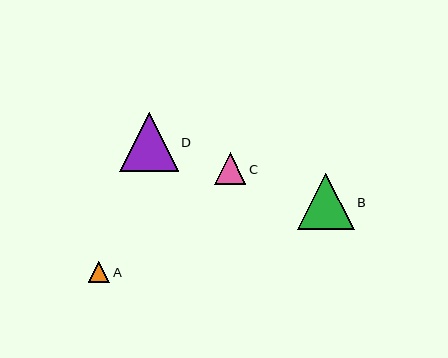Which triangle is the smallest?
Triangle A is the smallest with a size of approximately 21 pixels.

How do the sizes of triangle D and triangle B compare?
Triangle D and triangle B are approximately the same size.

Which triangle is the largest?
Triangle D is the largest with a size of approximately 59 pixels.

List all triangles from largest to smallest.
From largest to smallest: D, B, C, A.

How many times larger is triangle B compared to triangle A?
Triangle B is approximately 2.7 times the size of triangle A.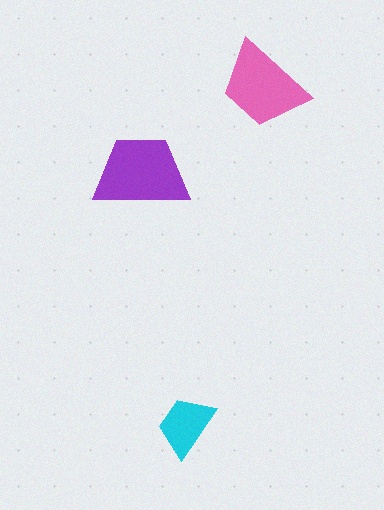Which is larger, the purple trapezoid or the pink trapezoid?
The purple one.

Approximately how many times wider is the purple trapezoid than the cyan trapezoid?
About 1.5 times wider.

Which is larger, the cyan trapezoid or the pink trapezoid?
The pink one.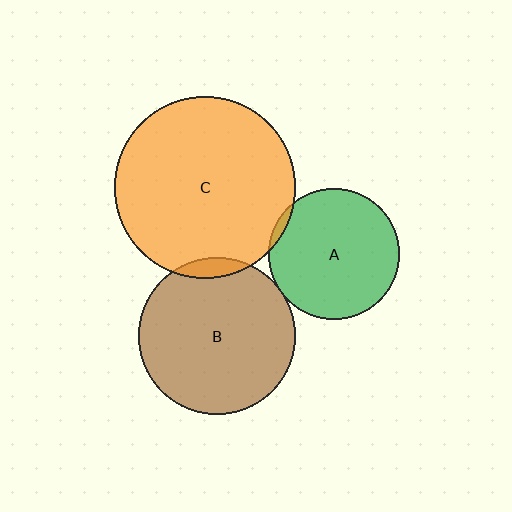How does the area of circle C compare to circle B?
Approximately 1.3 times.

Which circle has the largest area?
Circle C (orange).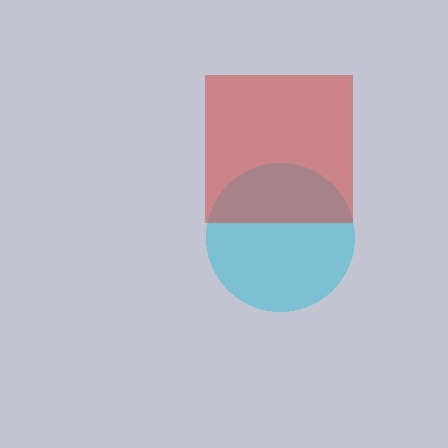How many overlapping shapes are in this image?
There are 2 overlapping shapes in the image.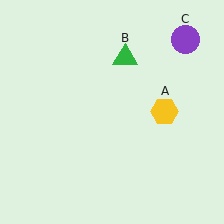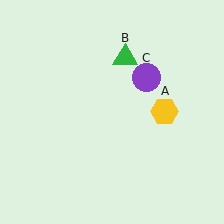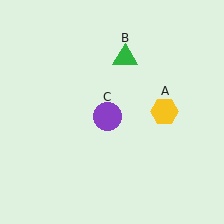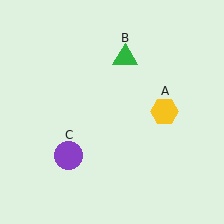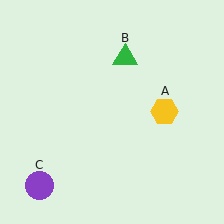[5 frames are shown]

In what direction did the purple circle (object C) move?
The purple circle (object C) moved down and to the left.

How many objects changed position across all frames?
1 object changed position: purple circle (object C).